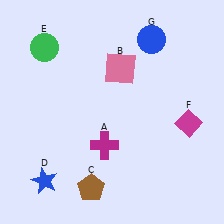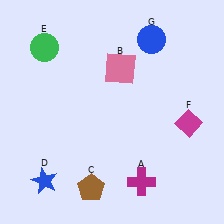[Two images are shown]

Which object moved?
The magenta cross (A) moved right.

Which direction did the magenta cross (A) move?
The magenta cross (A) moved right.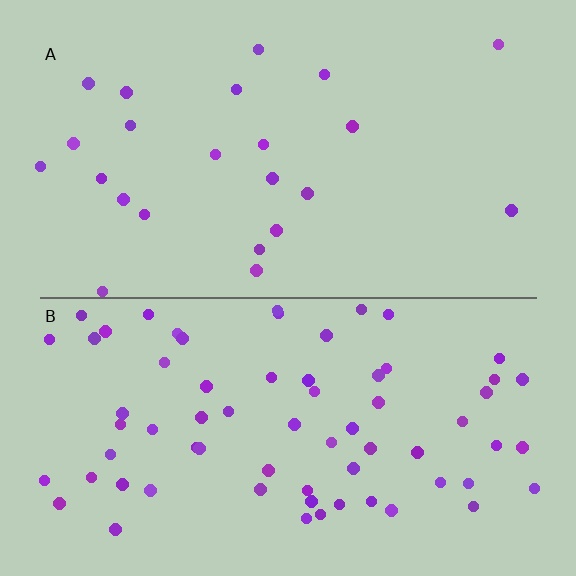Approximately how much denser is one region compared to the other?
Approximately 2.9× — region B over region A.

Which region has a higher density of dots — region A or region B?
B (the bottom).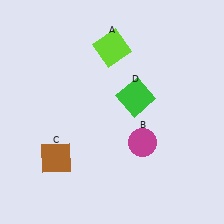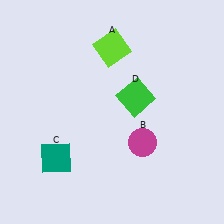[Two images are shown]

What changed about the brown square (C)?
In Image 1, C is brown. In Image 2, it changed to teal.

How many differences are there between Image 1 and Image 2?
There is 1 difference between the two images.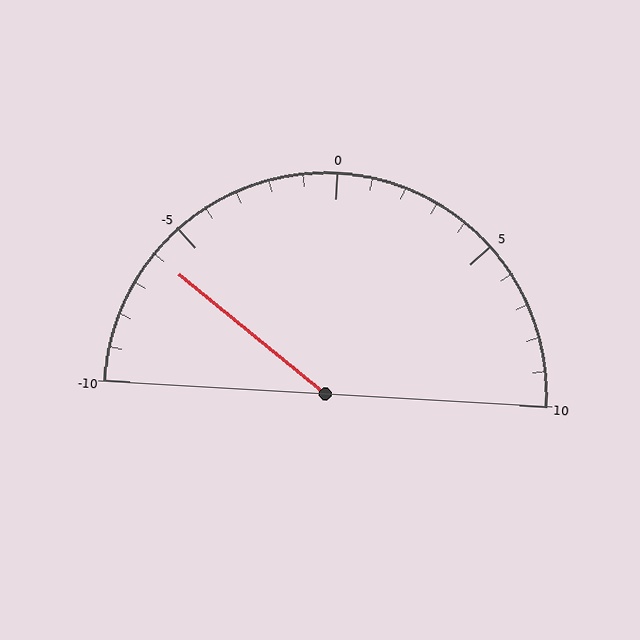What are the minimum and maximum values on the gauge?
The gauge ranges from -10 to 10.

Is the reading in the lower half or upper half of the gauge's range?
The reading is in the lower half of the range (-10 to 10).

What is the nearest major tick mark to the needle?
The nearest major tick mark is -5.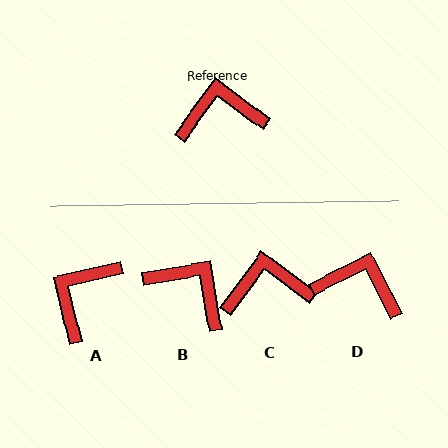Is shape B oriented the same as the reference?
No, it is off by about 44 degrees.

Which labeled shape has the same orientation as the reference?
C.